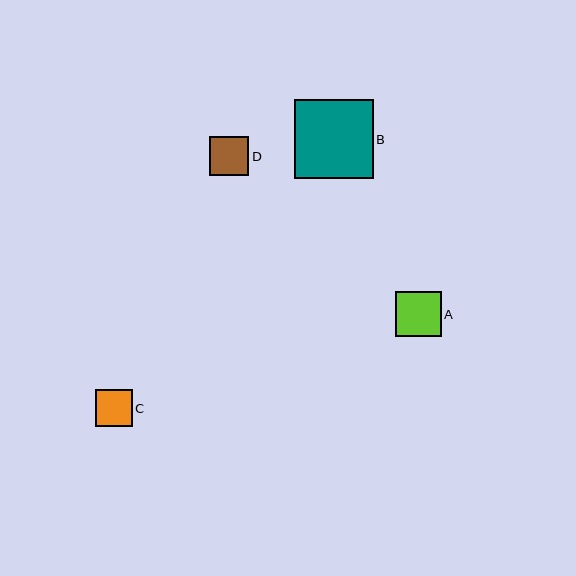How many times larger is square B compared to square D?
Square B is approximately 2.0 times the size of square D.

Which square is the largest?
Square B is the largest with a size of approximately 79 pixels.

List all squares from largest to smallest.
From largest to smallest: B, A, D, C.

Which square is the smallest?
Square C is the smallest with a size of approximately 37 pixels.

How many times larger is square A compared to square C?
Square A is approximately 1.2 times the size of square C.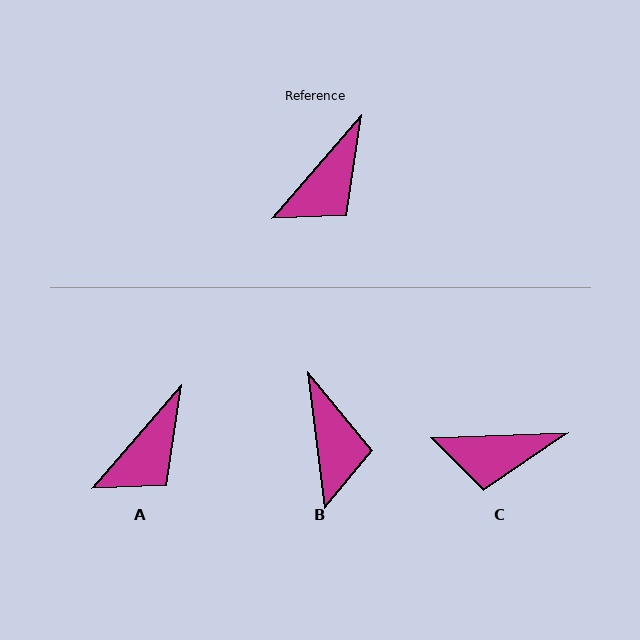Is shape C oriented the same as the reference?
No, it is off by about 47 degrees.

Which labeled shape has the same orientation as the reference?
A.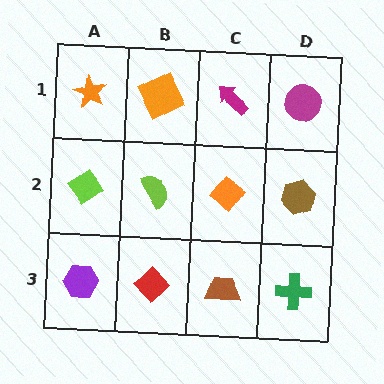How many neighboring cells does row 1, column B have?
3.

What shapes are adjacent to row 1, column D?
A brown hexagon (row 2, column D), a magenta arrow (row 1, column C).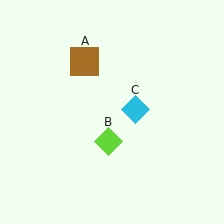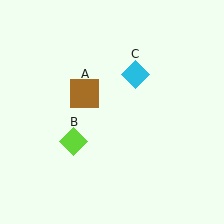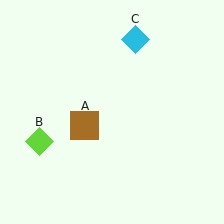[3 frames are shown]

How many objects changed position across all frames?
3 objects changed position: brown square (object A), lime diamond (object B), cyan diamond (object C).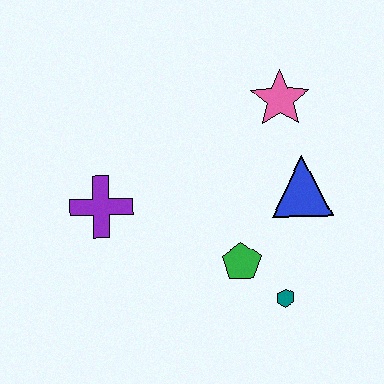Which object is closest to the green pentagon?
The teal hexagon is closest to the green pentagon.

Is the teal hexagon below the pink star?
Yes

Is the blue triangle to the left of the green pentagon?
No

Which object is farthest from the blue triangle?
The purple cross is farthest from the blue triangle.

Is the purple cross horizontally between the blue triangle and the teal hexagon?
No